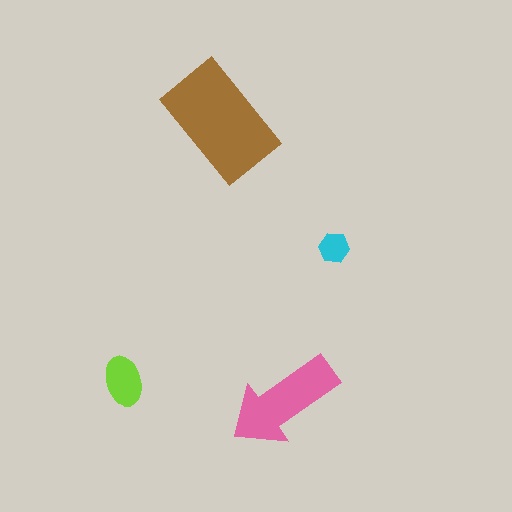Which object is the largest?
The brown rectangle.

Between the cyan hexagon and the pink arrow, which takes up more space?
The pink arrow.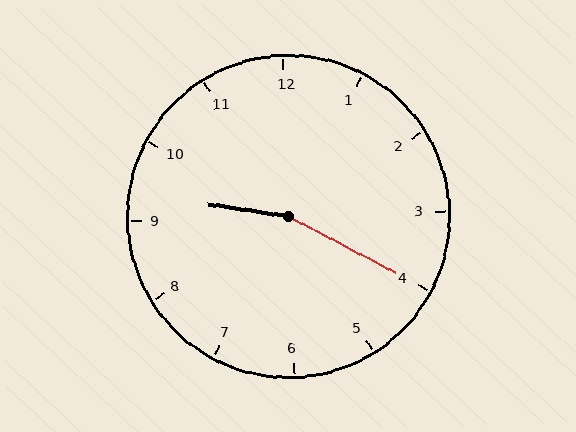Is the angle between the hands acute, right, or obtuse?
It is obtuse.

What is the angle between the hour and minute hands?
Approximately 160 degrees.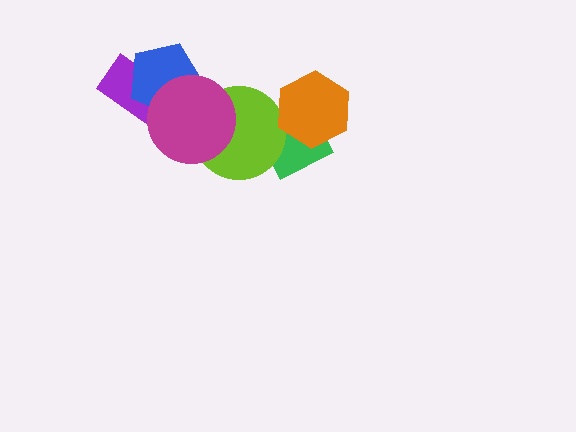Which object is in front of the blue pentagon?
The magenta circle is in front of the blue pentagon.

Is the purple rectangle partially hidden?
Yes, it is partially covered by another shape.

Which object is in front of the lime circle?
The magenta circle is in front of the lime circle.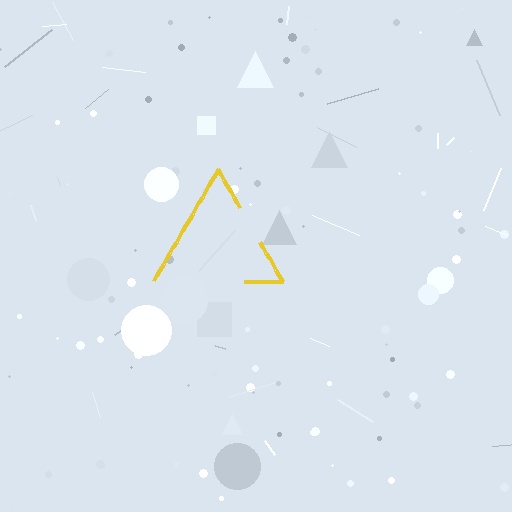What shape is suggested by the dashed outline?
The dashed outline suggests a triangle.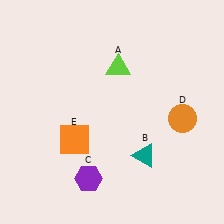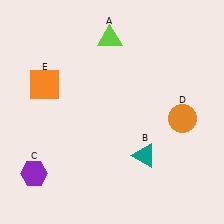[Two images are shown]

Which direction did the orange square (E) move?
The orange square (E) moved up.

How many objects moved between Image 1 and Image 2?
3 objects moved between the two images.